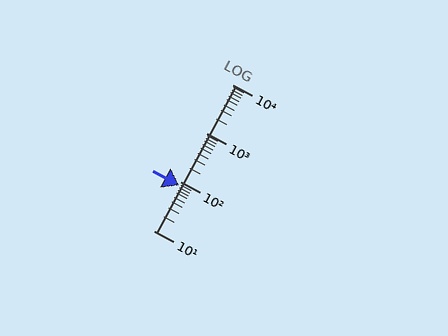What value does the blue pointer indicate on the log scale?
The pointer indicates approximately 84.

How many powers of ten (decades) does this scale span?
The scale spans 3 decades, from 10 to 10000.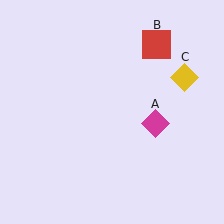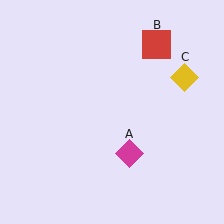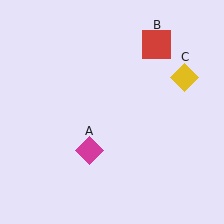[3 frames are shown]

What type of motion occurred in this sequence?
The magenta diamond (object A) rotated clockwise around the center of the scene.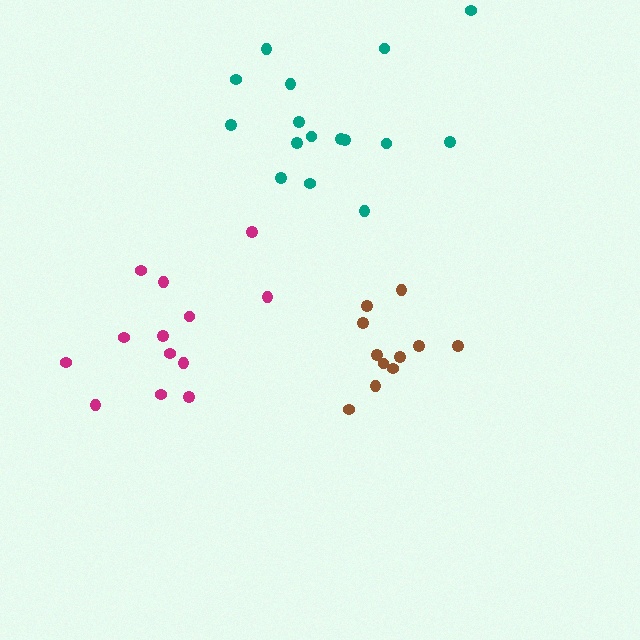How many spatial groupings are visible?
There are 3 spatial groupings.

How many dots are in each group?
Group 1: 11 dots, Group 2: 13 dots, Group 3: 16 dots (40 total).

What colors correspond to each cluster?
The clusters are colored: brown, magenta, teal.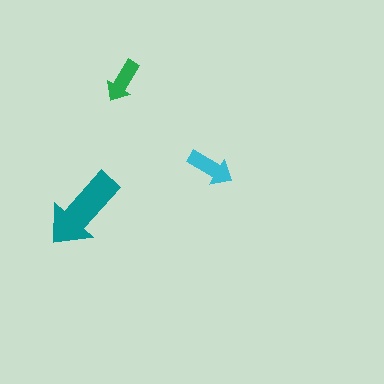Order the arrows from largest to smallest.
the teal one, the cyan one, the green one.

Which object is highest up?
The green arrow is topmost.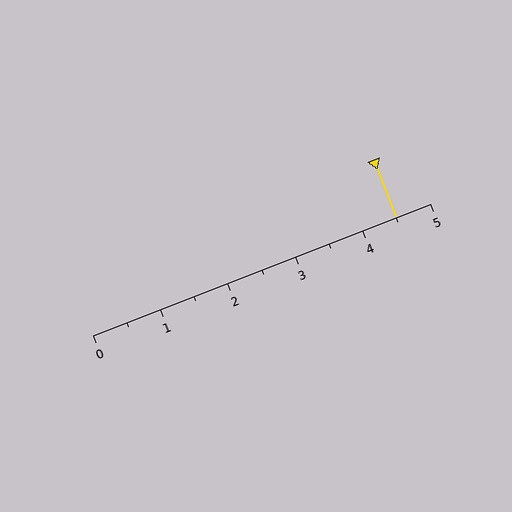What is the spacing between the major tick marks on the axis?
The major ticks are spaced 1 apart.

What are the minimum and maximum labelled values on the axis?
The axis runs from 0 to 5.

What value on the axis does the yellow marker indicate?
The marker indicates approximately 4.5.